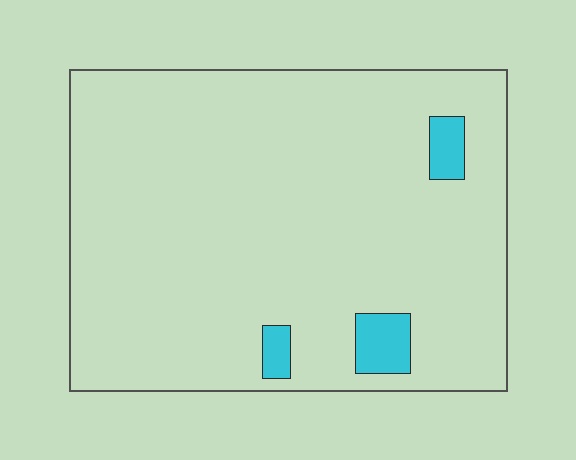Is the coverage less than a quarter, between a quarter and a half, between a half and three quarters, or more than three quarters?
Less than a quarter.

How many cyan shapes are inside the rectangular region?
3.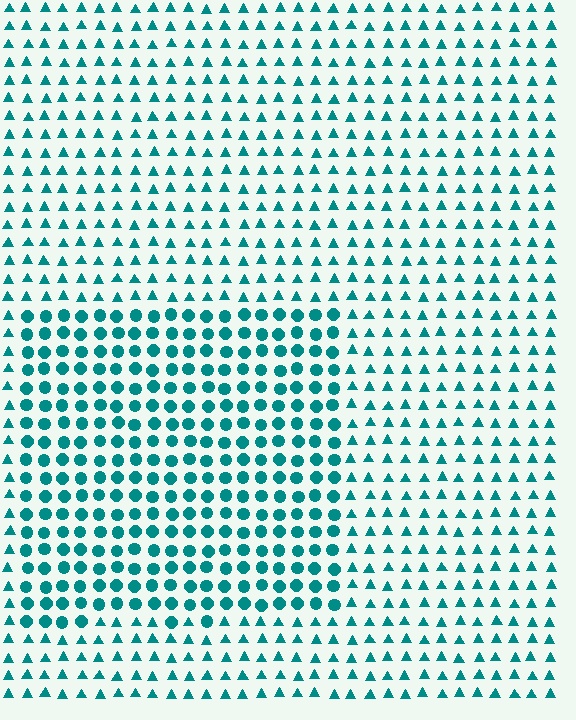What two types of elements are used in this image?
The image uses circles inside the rectangle region and triangles outside it.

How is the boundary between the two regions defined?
The boundary is defined by a change in element shape: circles inside vs. triangles outside. All elements share the same color and spacing.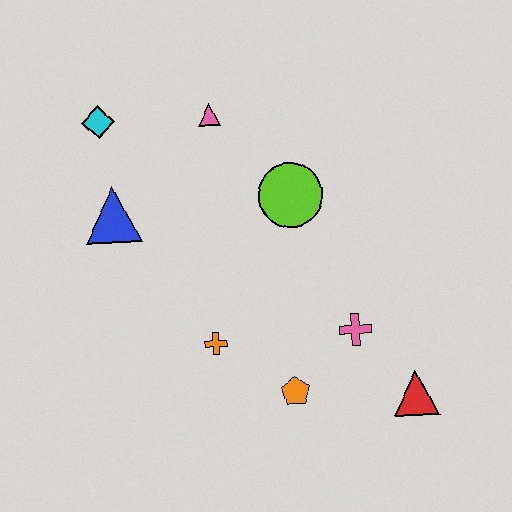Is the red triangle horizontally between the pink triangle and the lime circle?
No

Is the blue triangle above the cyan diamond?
No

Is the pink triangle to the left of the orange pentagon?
Yes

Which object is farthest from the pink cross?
The cyan diamond is farthest from the pink cross.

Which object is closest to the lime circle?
The pink triangle is closest to the lime circle.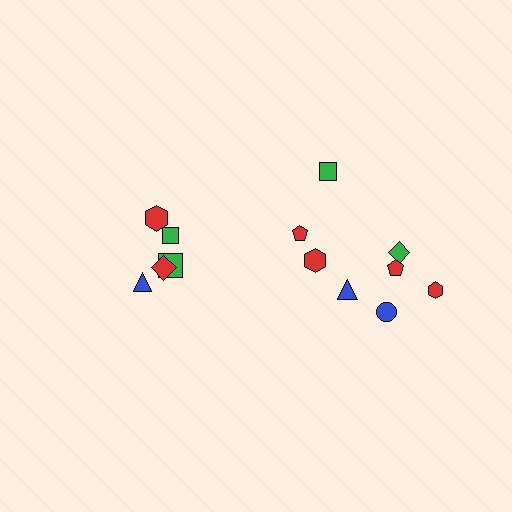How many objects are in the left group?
There are 5 objects.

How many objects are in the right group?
There are 8 objects.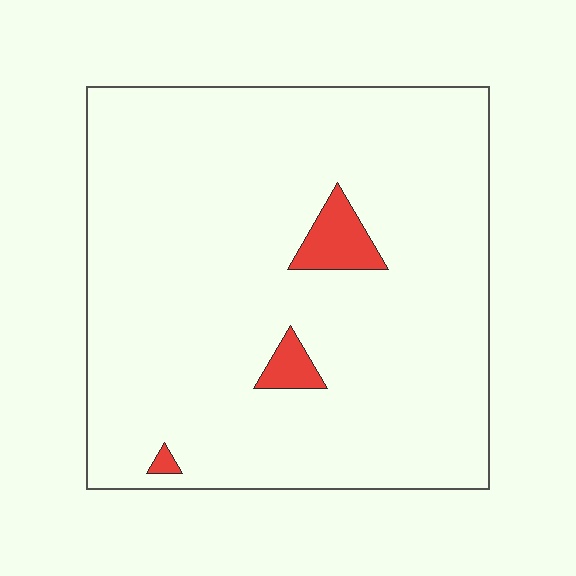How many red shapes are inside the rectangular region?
3.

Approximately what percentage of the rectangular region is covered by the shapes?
Approximately 5%.